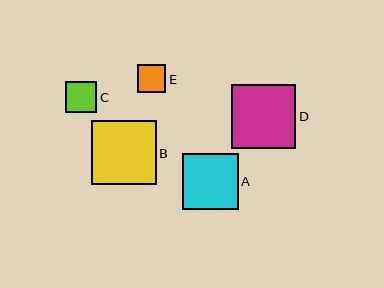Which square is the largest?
Square B is the largest with a size of approximately 64 pixels.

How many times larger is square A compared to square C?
Square A is approximately 1.8 times the size of square C.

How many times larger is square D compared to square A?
Square D is approximately 1.2 times the size of square A.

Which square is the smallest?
Square E is the smallest with a size of approximately 28 pixels.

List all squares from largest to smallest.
From largest to smallest: B, D, A, C, E.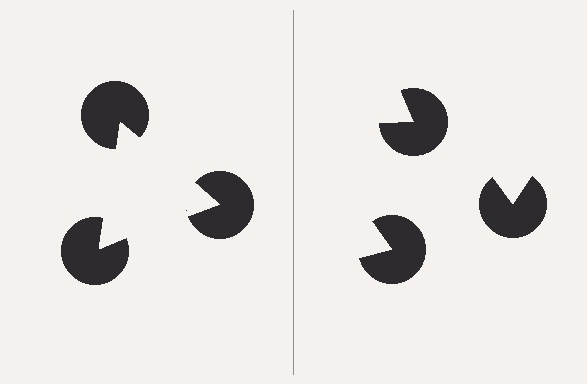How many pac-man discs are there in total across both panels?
6 — 3 on each side.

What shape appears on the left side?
An illusory triangle.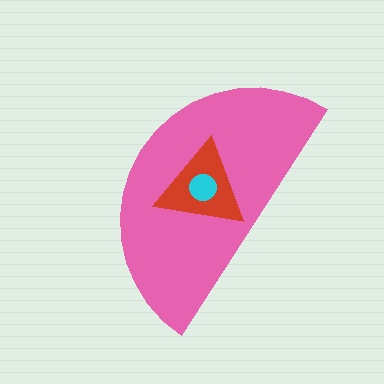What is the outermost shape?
The pink semicircle.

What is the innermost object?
The cyan circle.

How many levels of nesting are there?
3.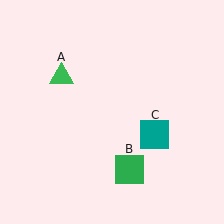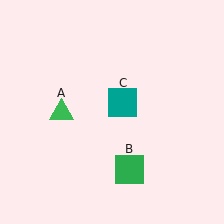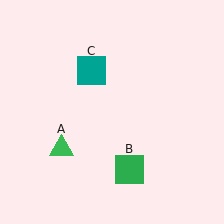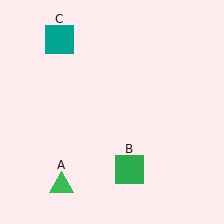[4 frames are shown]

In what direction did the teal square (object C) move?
The teal square (object C) moved up and to the left.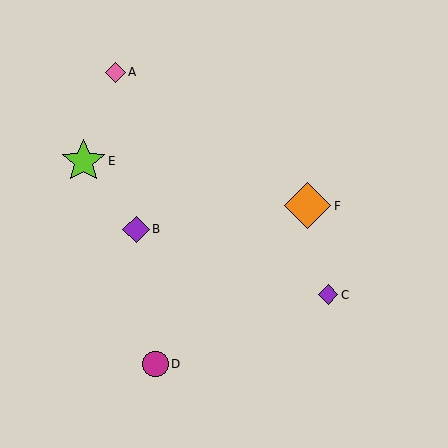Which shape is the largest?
The orange diamond (labeled F) is the largest.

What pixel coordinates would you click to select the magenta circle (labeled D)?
Click at (155, 364) to select the magenta circle D.